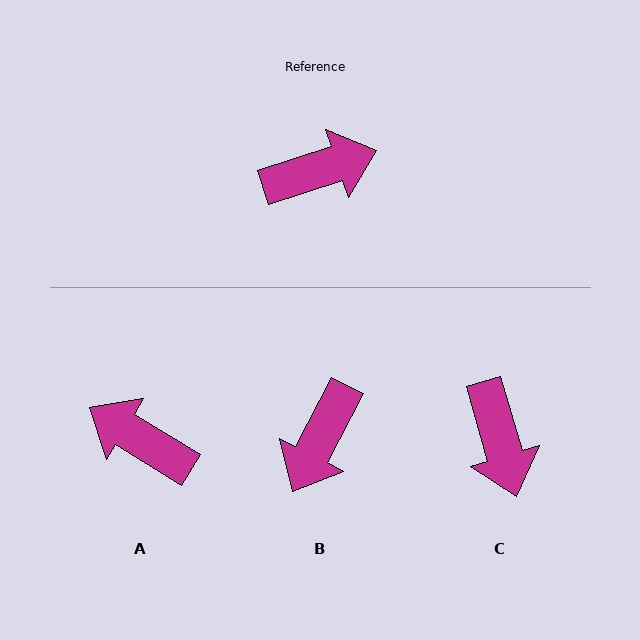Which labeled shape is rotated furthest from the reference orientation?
B, about 135 degrees away.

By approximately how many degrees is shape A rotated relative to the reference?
Approximately 130 degrees counter-clockwise.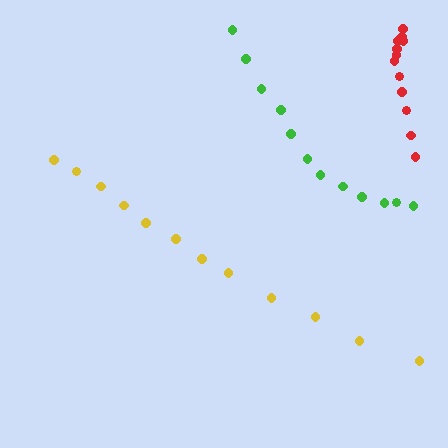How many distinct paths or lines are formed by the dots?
There are 3 distinct paths.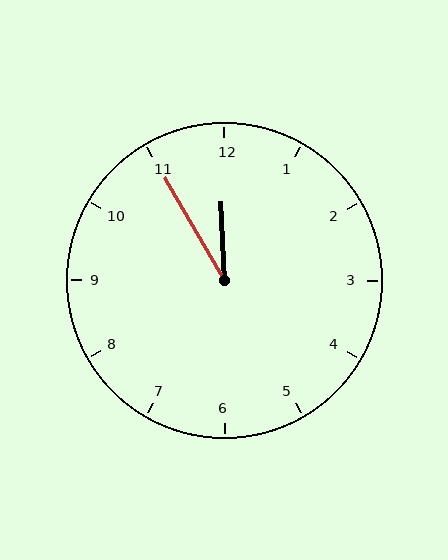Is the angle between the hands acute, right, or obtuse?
It is acute.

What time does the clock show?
11:55.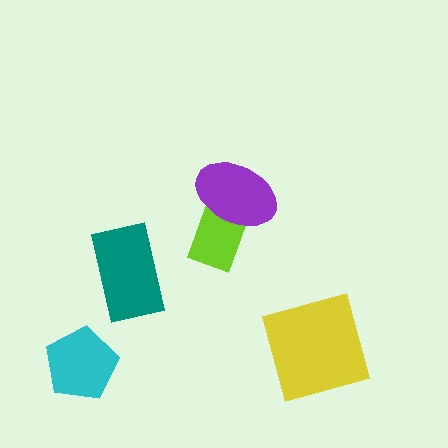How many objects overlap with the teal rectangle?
0 objects overlap with the teal rectangle.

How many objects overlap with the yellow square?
0 objects overlap with the yellow square.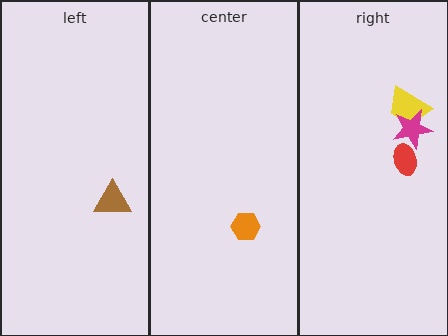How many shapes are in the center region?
1.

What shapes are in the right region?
The red ellipse, the yellow trapezoid, the magenta star.